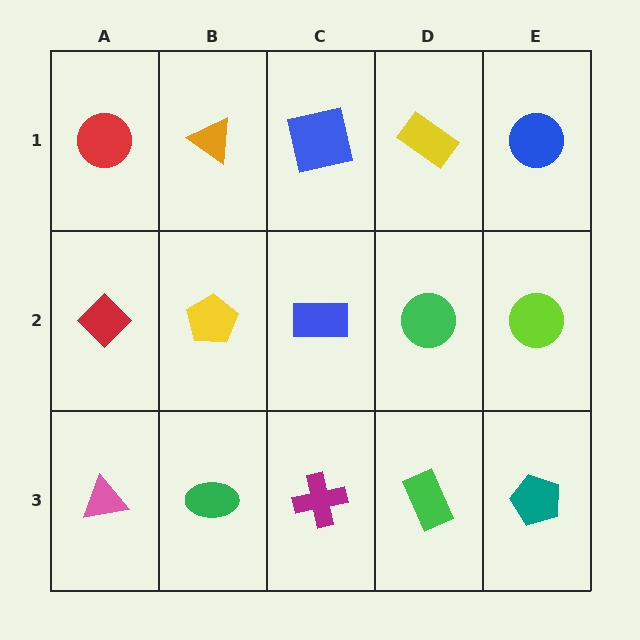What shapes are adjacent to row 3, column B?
A yellow pentagon (row 2, column B), a pink triangle (row 3, column A), a magenta cross (row 3, column C).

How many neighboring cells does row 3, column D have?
3.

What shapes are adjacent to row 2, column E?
A blue circle (row 1, column E), a teal pentagon (row 3, column E), a green circle (row 2, column D).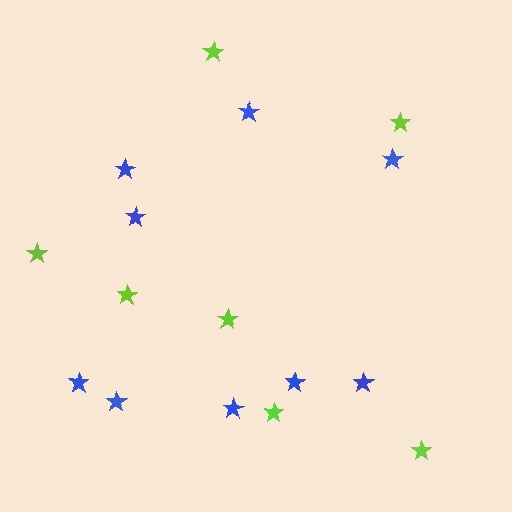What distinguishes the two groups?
There are 2 groups: one group of blue stars (9) and one group of lime stars (7).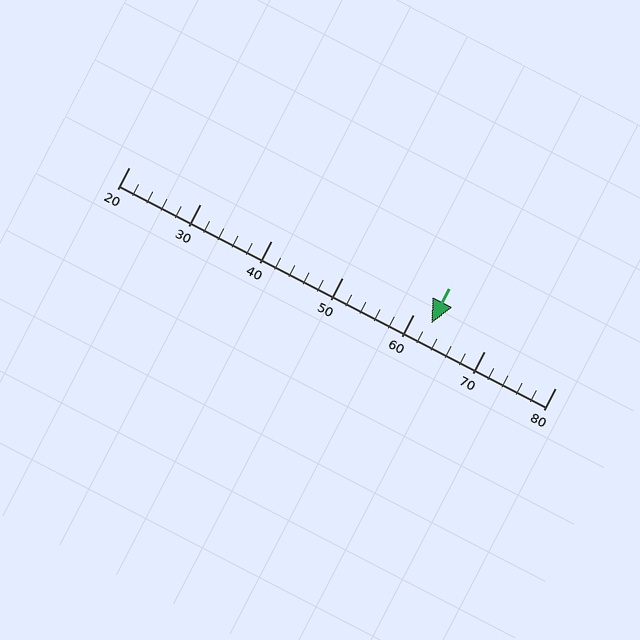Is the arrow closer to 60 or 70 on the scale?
The arrow is closer to 60.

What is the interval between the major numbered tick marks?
The major tick marks are spaced 10 units apart.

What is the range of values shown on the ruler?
The ruler shows values from 20 to 80.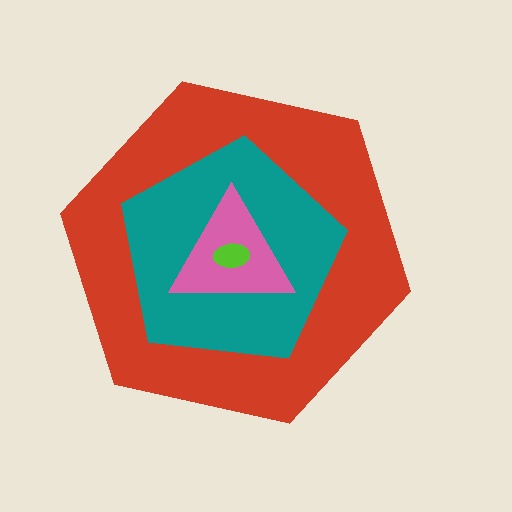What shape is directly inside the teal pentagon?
The pink triangle.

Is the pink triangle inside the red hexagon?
Yes.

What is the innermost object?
The lime ellipse.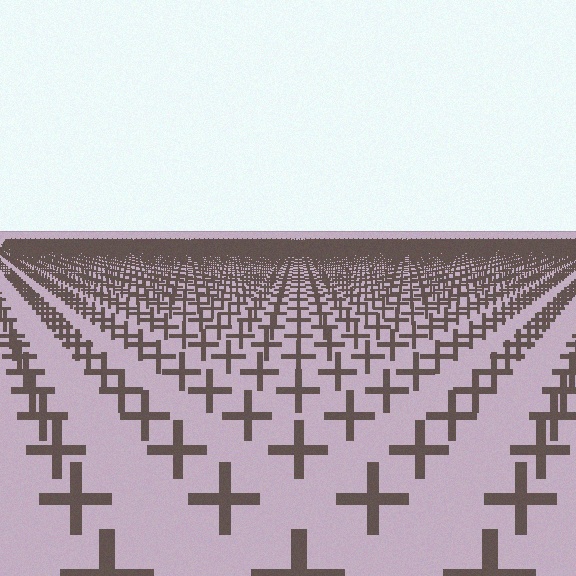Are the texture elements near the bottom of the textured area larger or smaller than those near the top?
Larger. Near the bottom, elements are closer to the viewer and appear at a bigger on-screen size.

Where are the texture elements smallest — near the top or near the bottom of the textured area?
Near the top.